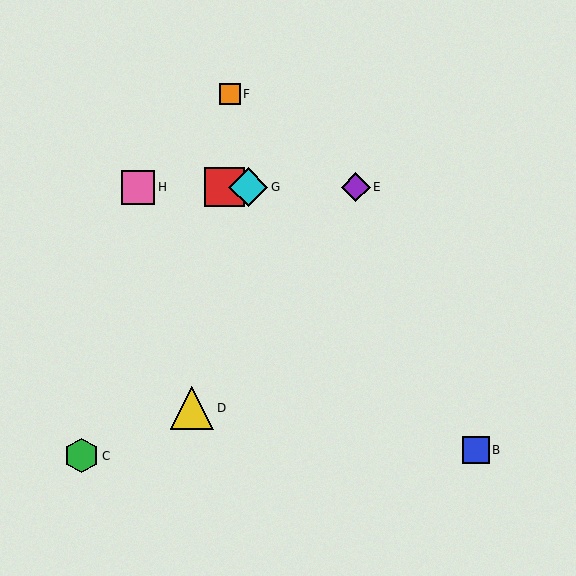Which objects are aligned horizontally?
Objects A, E, G, H are aligned horizontally.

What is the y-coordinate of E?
Object E is at y≈187.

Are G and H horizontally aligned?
Yes, both are at y≈187.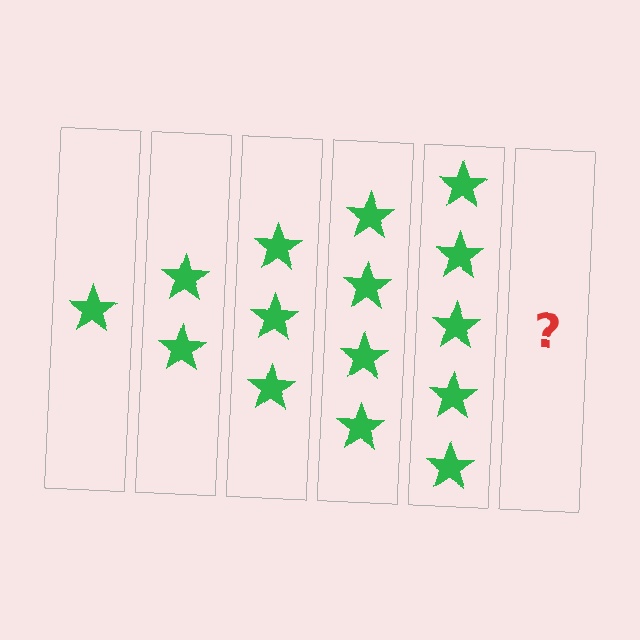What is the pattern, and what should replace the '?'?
The pattern is that each step adds one more star. The '?' should be 6 stars.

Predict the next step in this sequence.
The next step is 6 stars.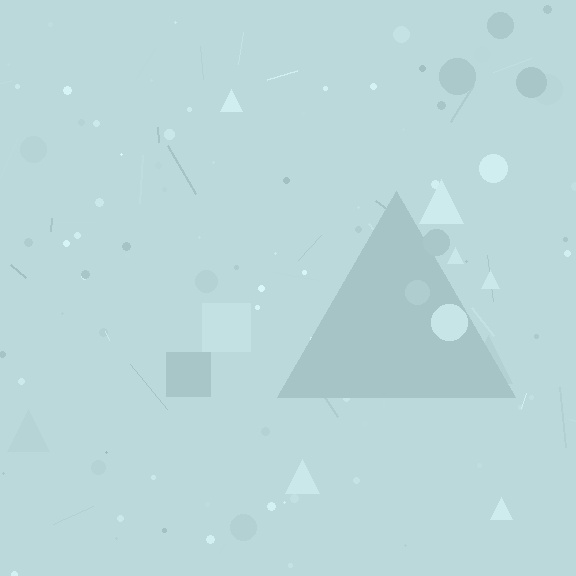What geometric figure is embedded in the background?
A triangle is embedded in the background.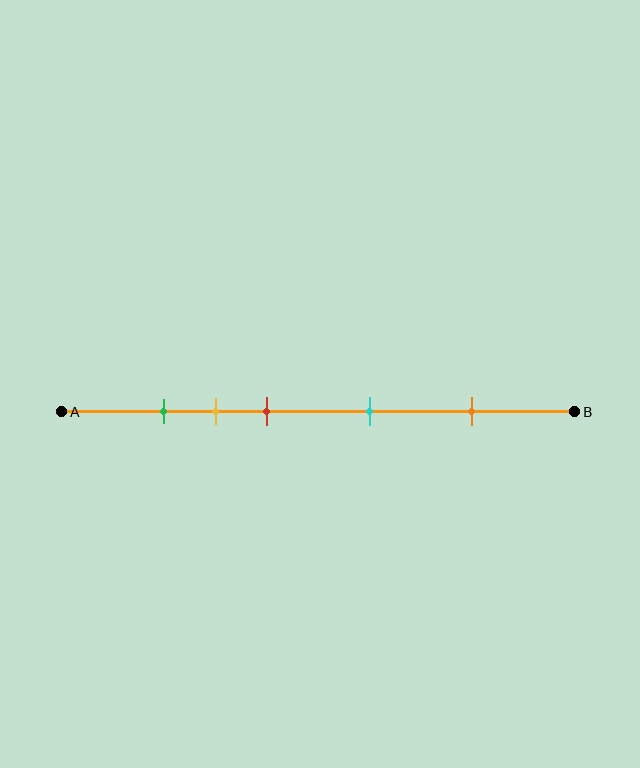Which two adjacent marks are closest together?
The green and yellow marks are the closest adjacent pair.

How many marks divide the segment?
There are 5 marks dividing the segment.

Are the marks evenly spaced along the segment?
No, the marks are not evenly spaced.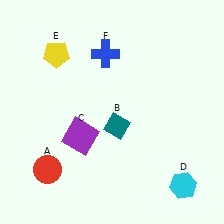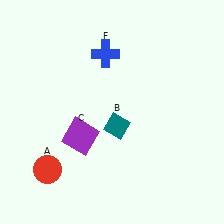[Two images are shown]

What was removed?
The yellow pentagon (E), the cyan hexagon (D) were removed in Image 2.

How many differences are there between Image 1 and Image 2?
There are 2 differences between the two images.